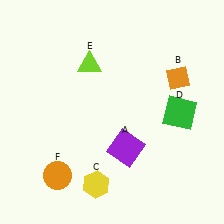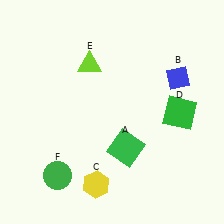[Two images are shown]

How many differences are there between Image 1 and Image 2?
There are 3 differences between the two images.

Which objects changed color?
A changed from purple to green. B changed from orange to blue. F changed from orange to green.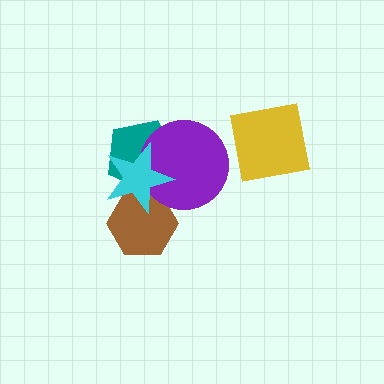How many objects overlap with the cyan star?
3 objects overlap with the cyan star.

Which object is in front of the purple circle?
The cyan star is in front of the purple circle.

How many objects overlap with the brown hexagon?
2 objects overlap with the brown hexagon.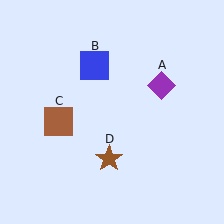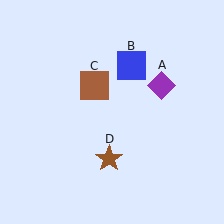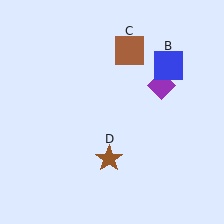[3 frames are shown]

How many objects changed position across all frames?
2 objects changed position: blue square (object B), brown square (object C).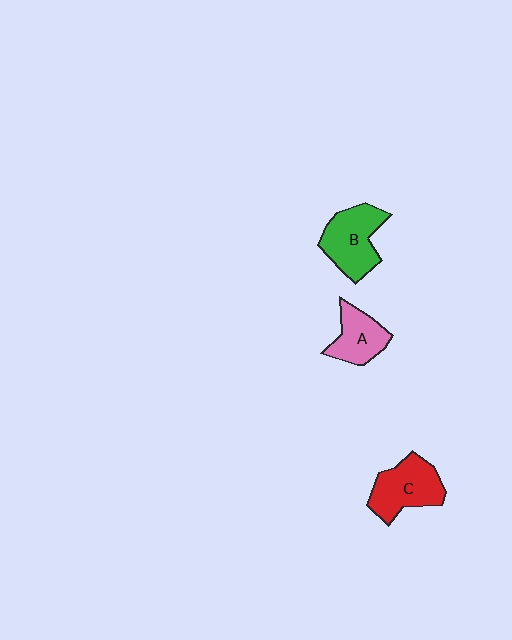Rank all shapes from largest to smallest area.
From largest to smallest: B (green), C (red), A (pink).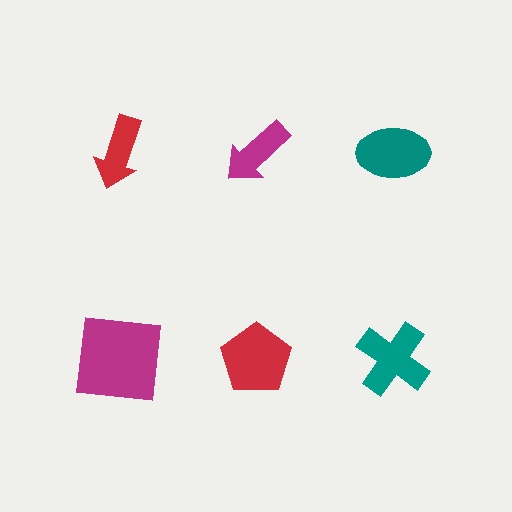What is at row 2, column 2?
A red pentagon.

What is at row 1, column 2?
A magenta arrow.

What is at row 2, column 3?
A teal cross.